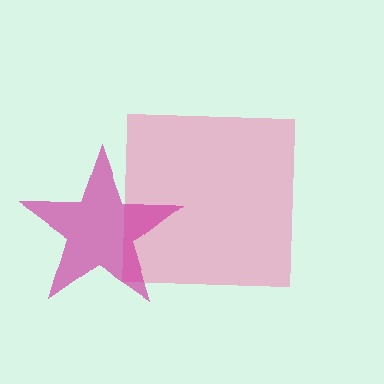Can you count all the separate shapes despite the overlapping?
Yes, there are 2 separate shapes.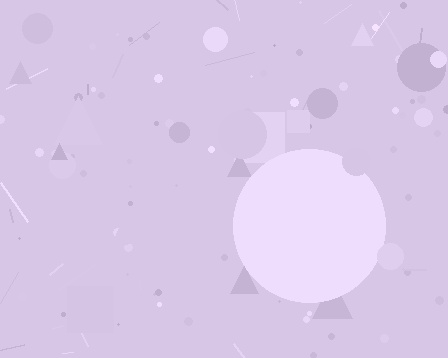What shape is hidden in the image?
A circle is hidden in the image.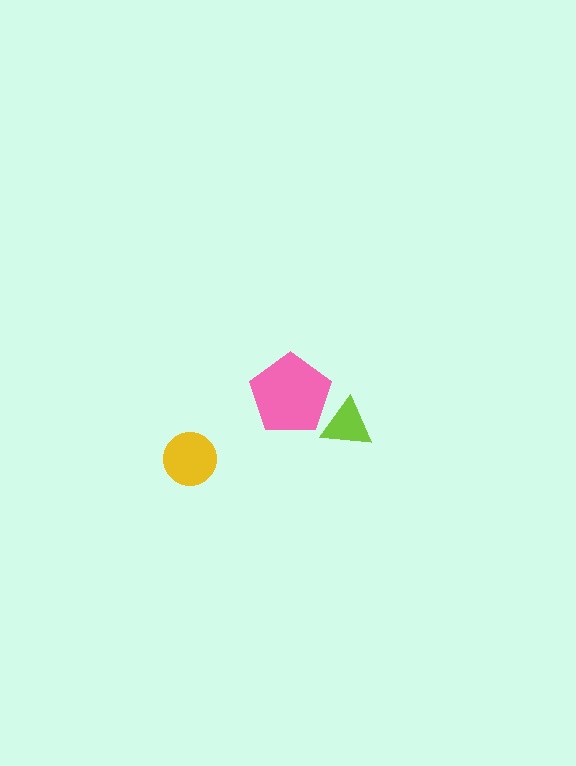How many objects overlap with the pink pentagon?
1 object overlaps with the pink pentagon.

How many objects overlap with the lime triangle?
1 object overlaps with the lime triangle.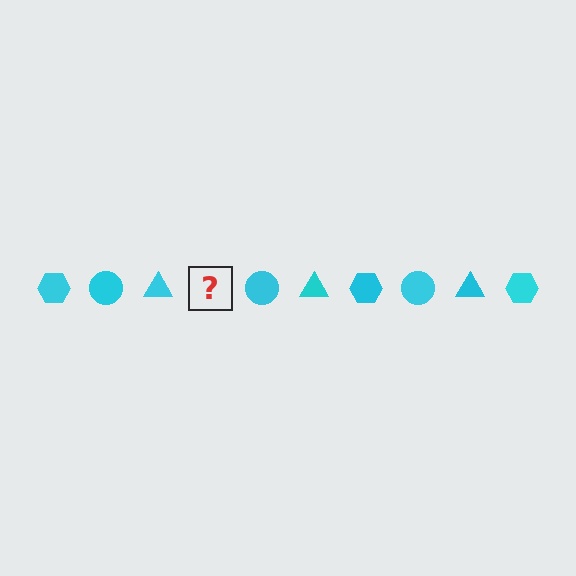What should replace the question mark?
The question mark should be replaced with a cyan hexagon.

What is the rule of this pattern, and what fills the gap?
The rule is that the pattern cycles through hexagon, circle, triangle shapes in cyan. The gap should be filled with a cyan hexagon.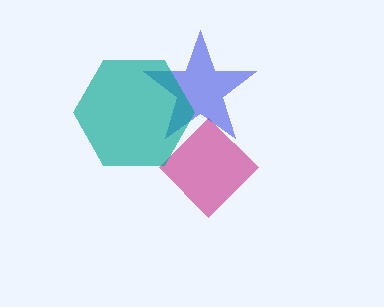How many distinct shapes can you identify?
There are 3 distinct shapes: a magenta diamond, a blue star, a teal hexagon.